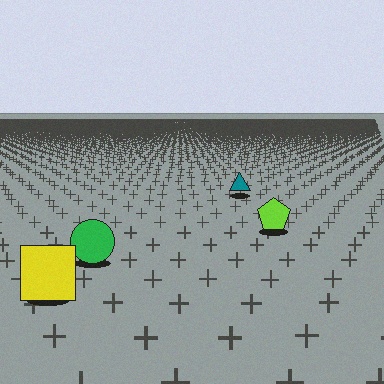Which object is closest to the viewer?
The yellow square is closest. The texture marks near it are larger and more spread out.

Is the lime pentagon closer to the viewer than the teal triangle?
Yes. The lime pentagon is closer — you can tell from the texture gradient: the ground texture is coarser near it.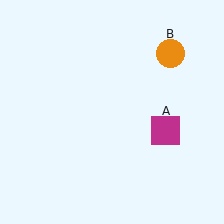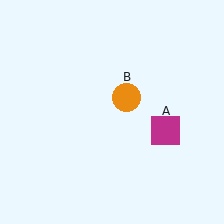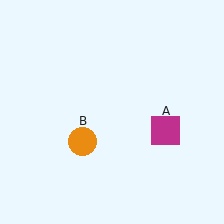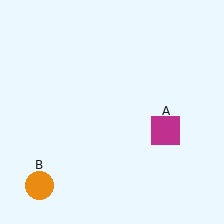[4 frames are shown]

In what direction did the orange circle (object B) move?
The orange circle (object B) moved down and to the left.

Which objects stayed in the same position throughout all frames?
Magenta square (object A) remained stationary.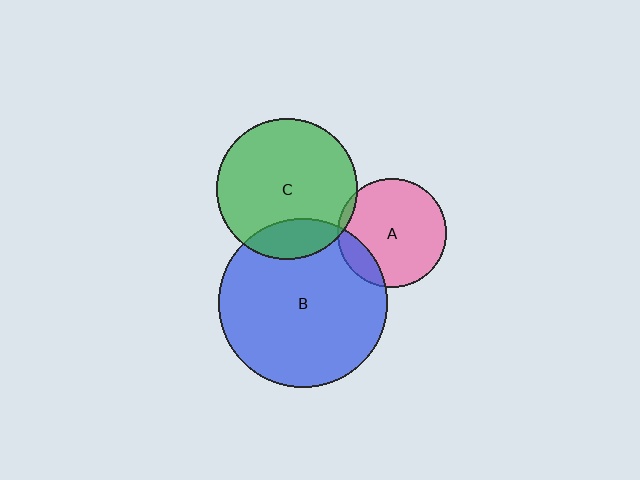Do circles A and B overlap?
Yes.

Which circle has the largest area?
Circle B (blue).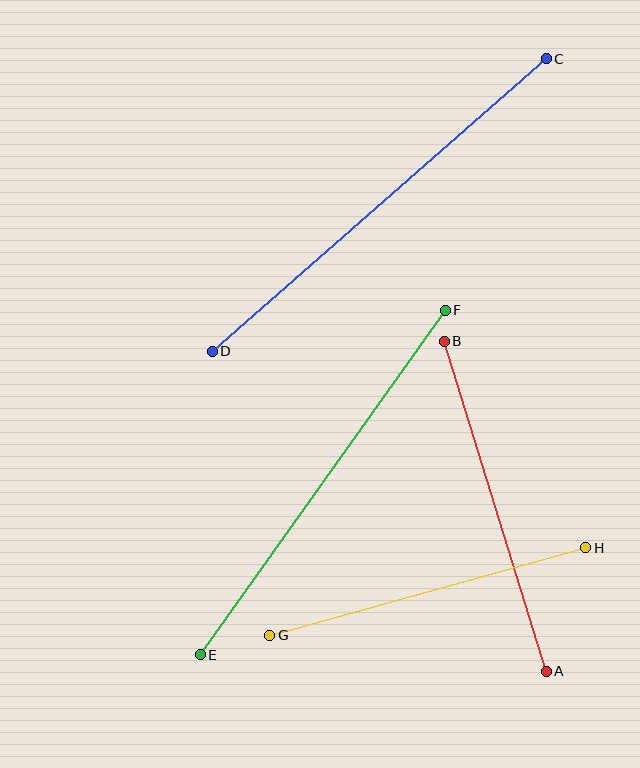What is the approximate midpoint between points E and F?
The midpoint is at approximately (323, 482) pixels.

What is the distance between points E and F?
The distance is approximately 423 pixels.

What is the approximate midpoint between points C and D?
The midpoint is at approximately (379, 205) pixels.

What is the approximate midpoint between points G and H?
The midpoint is at approximately (428, 592) pixels.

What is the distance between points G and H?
The distance is approximately 328 pixels.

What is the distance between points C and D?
The distance is approximately 444 pixels.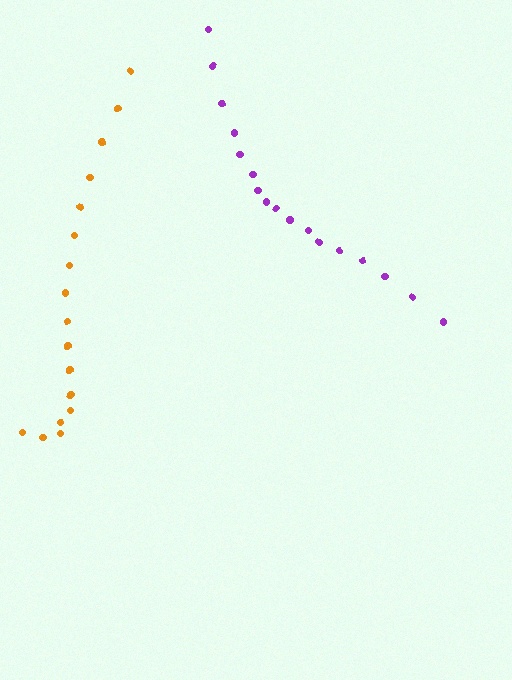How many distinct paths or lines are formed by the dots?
There are 2 distinct paths.